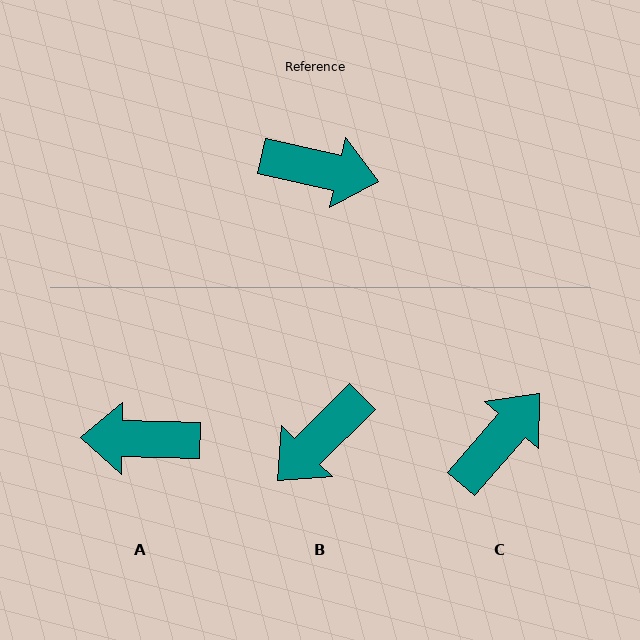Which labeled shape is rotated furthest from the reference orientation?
A, about 169 degrees away.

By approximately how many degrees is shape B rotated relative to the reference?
Approximately 123 degrees clockwise.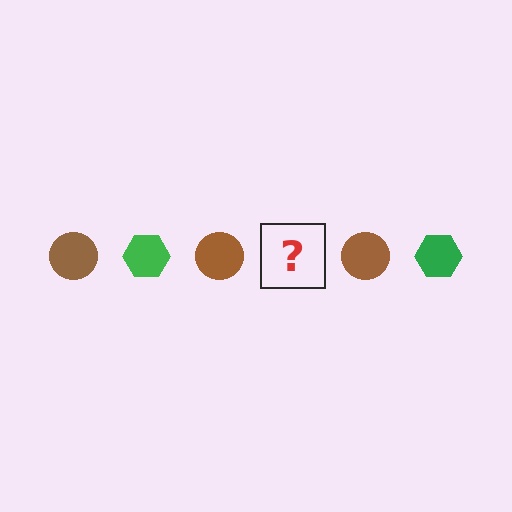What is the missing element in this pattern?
The missing element is a green hexagon.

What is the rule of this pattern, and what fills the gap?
The rule is that the pattern alternates between brown circle and green hexagon. The gap should be filled with a green hexagon.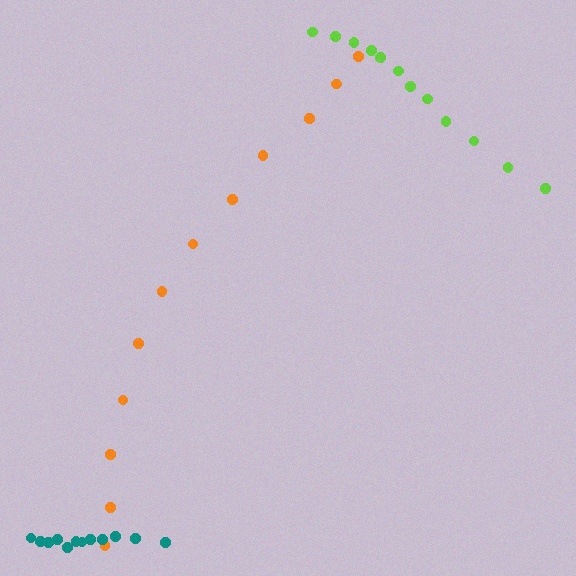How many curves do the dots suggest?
There are 3 distinct paths.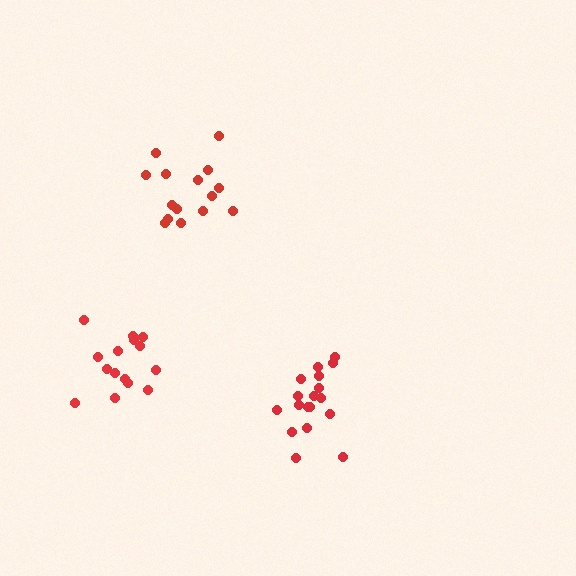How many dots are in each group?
Group 1: 18 dots, Group 2: 15 dots, Group 3: 15 dots (48 total).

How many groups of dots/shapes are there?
There are 3 groups.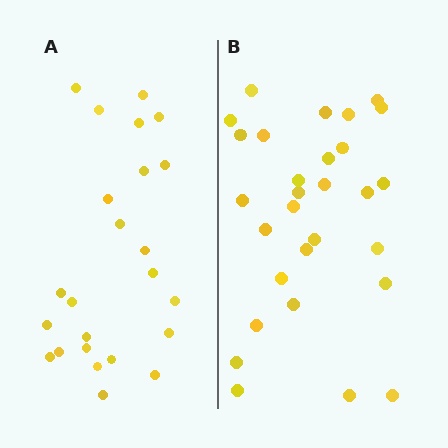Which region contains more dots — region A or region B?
Region B (the right region) has more dots.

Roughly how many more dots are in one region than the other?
Region B has about 5 more dots than region A.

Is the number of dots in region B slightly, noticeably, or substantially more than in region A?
Region B has only slightly more — the two regions are fairly close. The ratio is roughly 1.2 to 1.